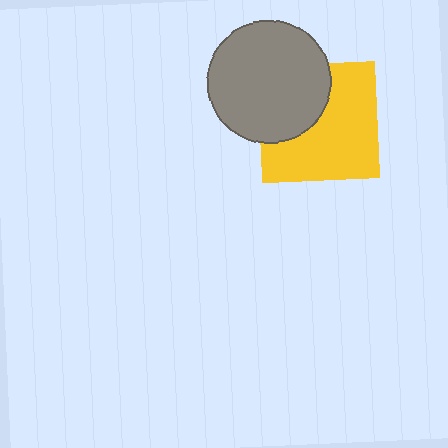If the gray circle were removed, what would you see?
You would see the complete yellow square.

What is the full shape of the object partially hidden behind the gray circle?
The partially hidden object is a yellow square.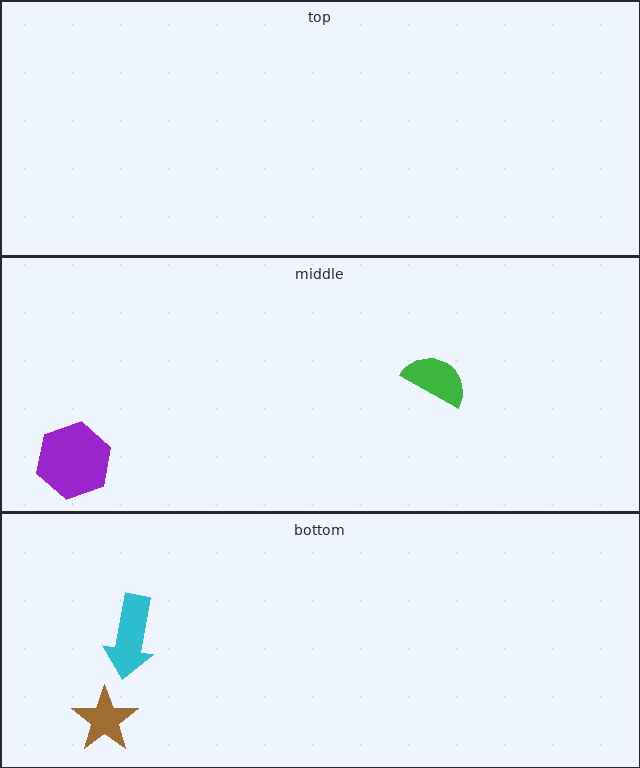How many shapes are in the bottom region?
2.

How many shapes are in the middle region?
2.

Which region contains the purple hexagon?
The middle region.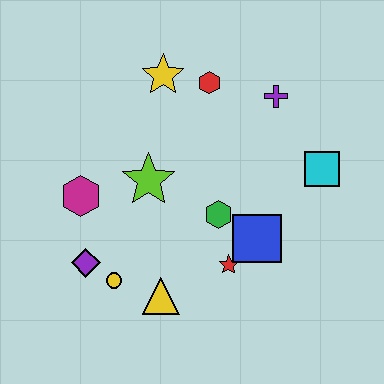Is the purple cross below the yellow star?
Yes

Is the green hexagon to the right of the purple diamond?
Yes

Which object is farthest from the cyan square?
The purple diamond is farthest from the cyan square.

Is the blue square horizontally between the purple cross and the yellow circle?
Yes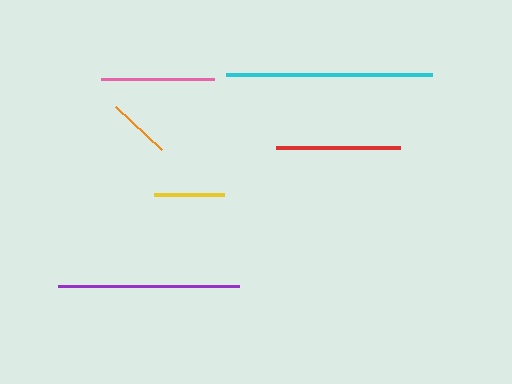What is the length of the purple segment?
The purple segment is approximately 181 pixels long.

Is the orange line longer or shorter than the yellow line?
The yellow line is longer than the orange line.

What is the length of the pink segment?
The pink segment is approximately 113 pixels long.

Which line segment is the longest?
The cyan line is the longest at approximately 206 pixels.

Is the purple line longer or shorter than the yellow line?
The purple line is longer than the yellow line.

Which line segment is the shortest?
The orange line is the shortest at approximately 62 pixels.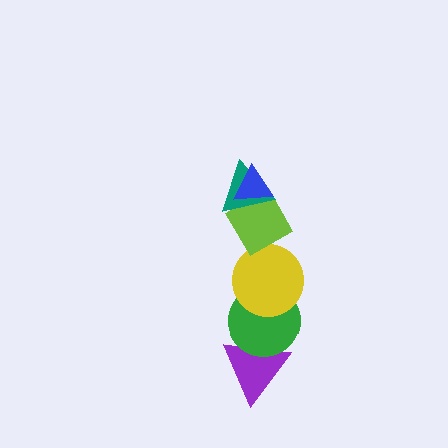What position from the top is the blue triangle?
The blue triangle is 1st from the top.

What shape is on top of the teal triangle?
The blue triangle is on top of the teal triangle.